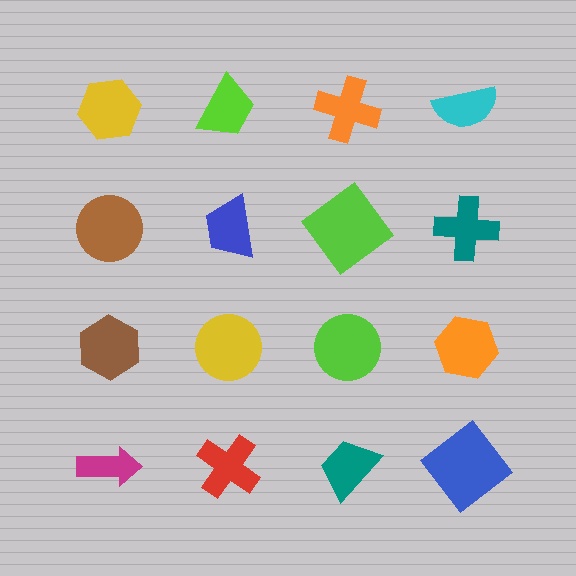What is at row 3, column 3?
A lime circle.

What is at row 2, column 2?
A blue trapezoid.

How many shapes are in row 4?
4 shapes.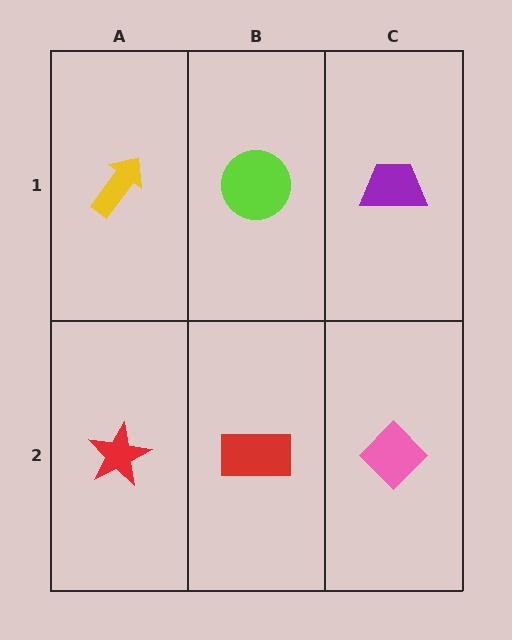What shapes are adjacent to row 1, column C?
A pink diamond (row 2, column C), a lime circle (row 1, column B).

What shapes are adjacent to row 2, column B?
A lime circle (row 1, column B), a red star (row 2, column A), a pink diamond (row 2, column C).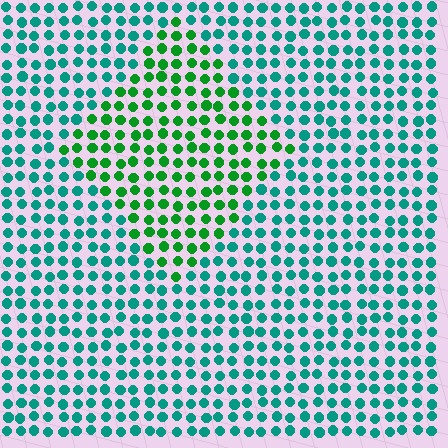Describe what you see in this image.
The image is filled with small teal elements in a uniform arrangement. A diamond-shaped region is visible where the elements are tinted to a slightly different hue, forming a subtle color boundary.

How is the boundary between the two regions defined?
The boundary is defined purely by a slight shift in hue (about 41 degrees). Spacing, size, and orientation are identical on both sides.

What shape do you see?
I see a diamond.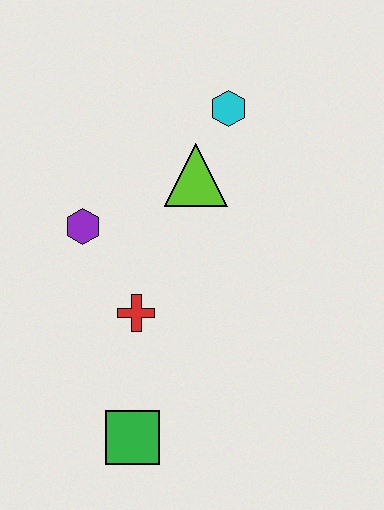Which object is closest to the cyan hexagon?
The lime triangle is closest to the cyan hexagon.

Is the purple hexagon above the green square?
Yes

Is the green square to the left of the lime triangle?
Yes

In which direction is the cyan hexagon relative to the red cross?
The cyan hexagon is above the red cross.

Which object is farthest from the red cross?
The cyan hexagon is farthest from the red cross.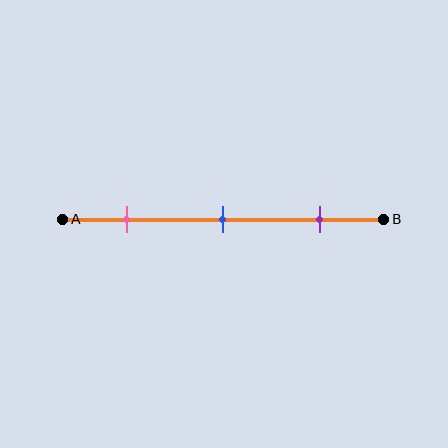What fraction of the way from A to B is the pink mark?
The pink mark is approximately 20% (0.2) of the way from A to B.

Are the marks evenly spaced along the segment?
Yes, the marks are approximately evenly spaced.